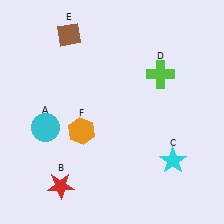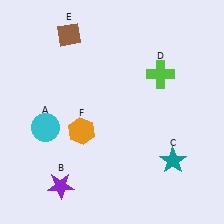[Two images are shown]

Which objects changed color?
B changed from red to purple. C changed from cyan to teal.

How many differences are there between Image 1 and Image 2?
There are 2 differences between the two images.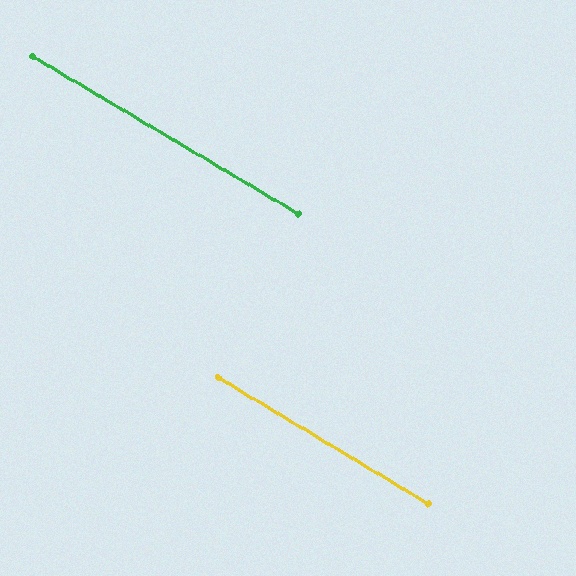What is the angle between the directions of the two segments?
Approximately 1 degree.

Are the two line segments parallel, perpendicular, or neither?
Parallel — their directions differ by only 0.5°.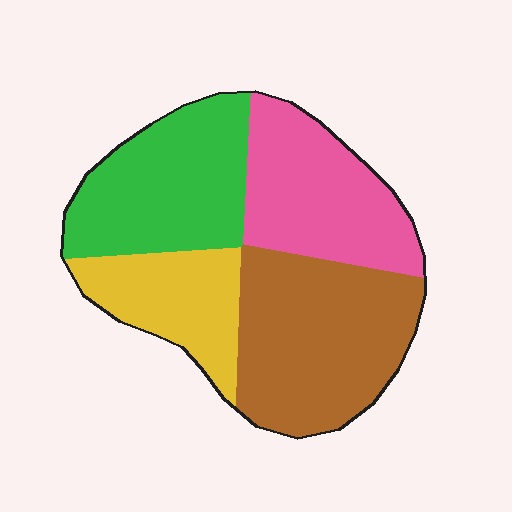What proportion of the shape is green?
Green takes up about one quarter (1/4) of the shape.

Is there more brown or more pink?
Brown.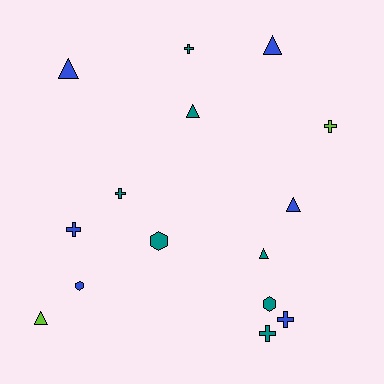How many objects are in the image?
There are 15 objects.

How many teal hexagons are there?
There are 2 teal hexagons.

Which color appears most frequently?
Teal, with 7 objects.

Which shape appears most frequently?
Triangle, with 6 objects.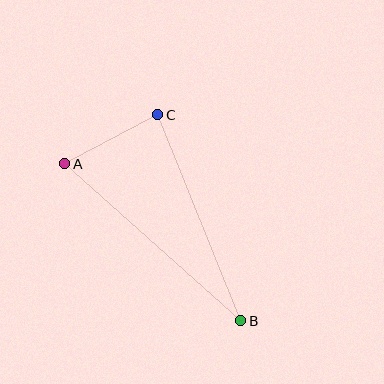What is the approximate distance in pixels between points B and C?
The distance between B and C is approximately 222 pixels.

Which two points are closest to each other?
Points A and C are closest to each other.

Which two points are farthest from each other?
Points A and B are farthest from each other.